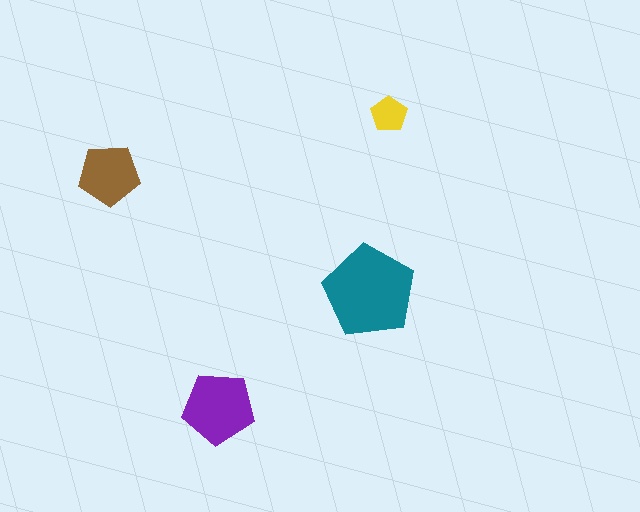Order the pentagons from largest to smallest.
the teal one, the purple one, the brown one, the yellow one.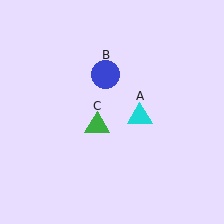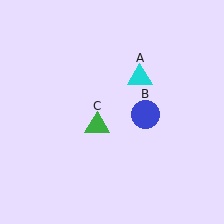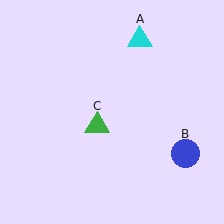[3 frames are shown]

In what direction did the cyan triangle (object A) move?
The cyan triangle (object A) moved up.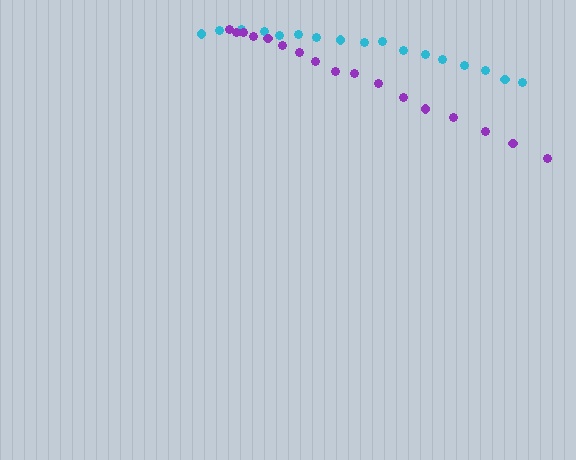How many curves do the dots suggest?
There are 2 distinct paths.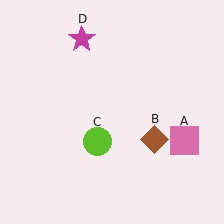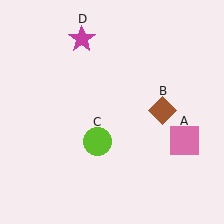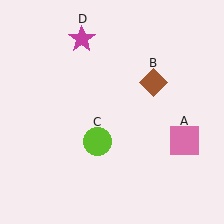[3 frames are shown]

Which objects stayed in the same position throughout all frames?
Pink square (object A) and lime circle (object C) and magenta star (object D) remained stationary.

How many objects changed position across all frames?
1 object changed position: brown diamond (object B).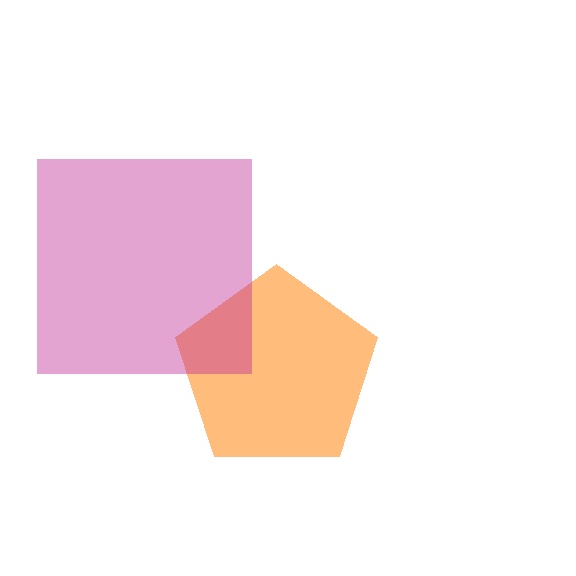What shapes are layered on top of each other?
The layered shapes are: an orange pentagon, a magenta square.